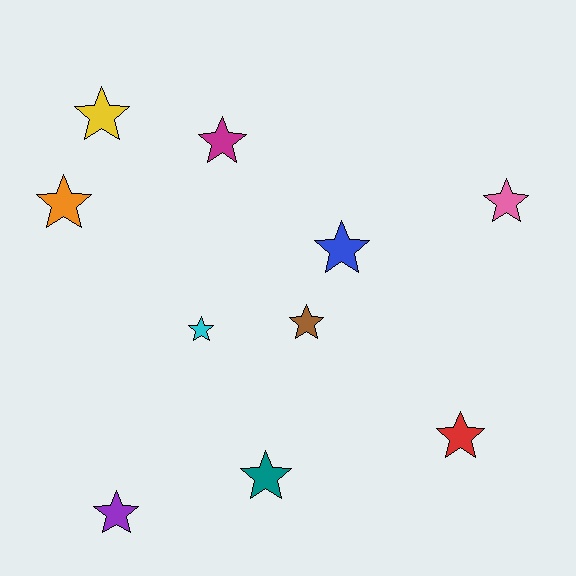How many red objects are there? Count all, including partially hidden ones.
There is 1 red object.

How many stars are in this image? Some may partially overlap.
There are 10 stars.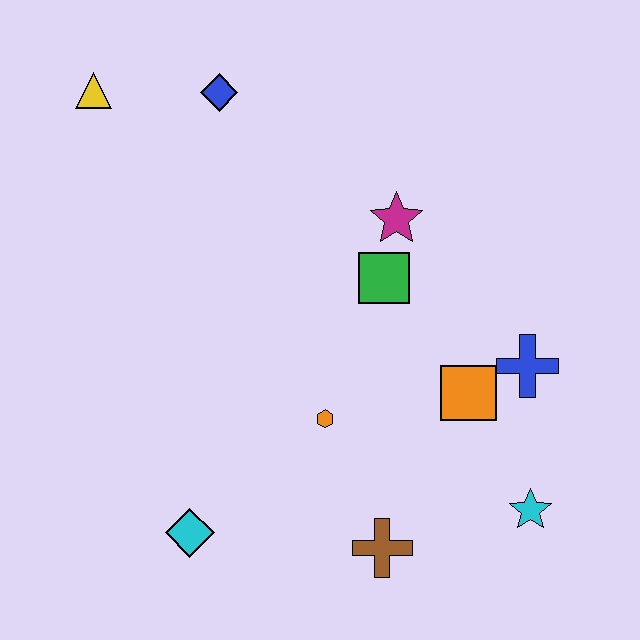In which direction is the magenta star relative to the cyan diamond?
The magenta star is above the cyan diamond.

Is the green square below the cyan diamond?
No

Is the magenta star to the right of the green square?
Yes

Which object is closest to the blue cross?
The orange square is closest to the blue cross.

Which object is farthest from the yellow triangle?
The cyan star is farthest from the yellow triangle.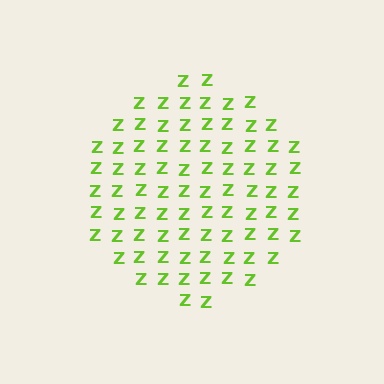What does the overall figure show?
The overall figure shows a circle.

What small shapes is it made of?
It is made of small letter Z's.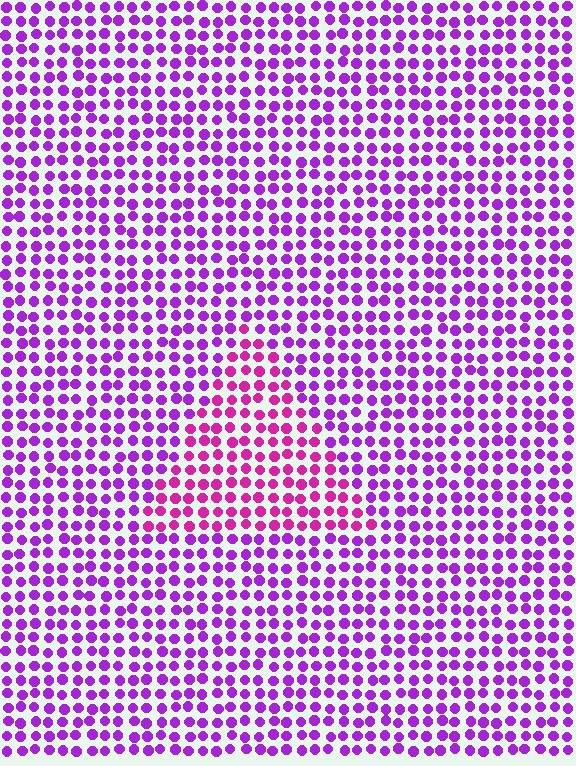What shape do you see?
I see a triangle.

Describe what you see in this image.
The image is filled with small purple elements in a uniform arrangement. A triangle-shaped region is visible where the elements are tinted to a slightly different hue, forming a subtle color boundary.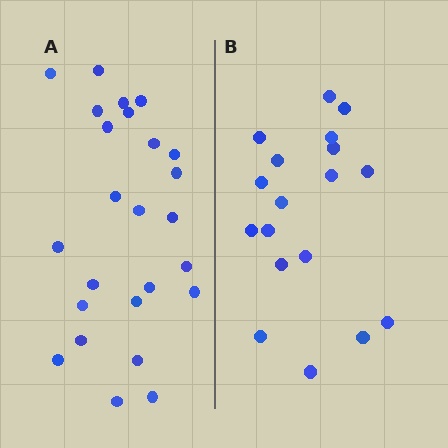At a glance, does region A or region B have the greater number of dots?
Region A (the left region) has more dots.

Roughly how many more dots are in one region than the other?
Region A has roughly 8 or so more dots than region B.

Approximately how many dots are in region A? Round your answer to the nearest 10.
About 20 dots. (The exact count is 25, which rounds to 20.)